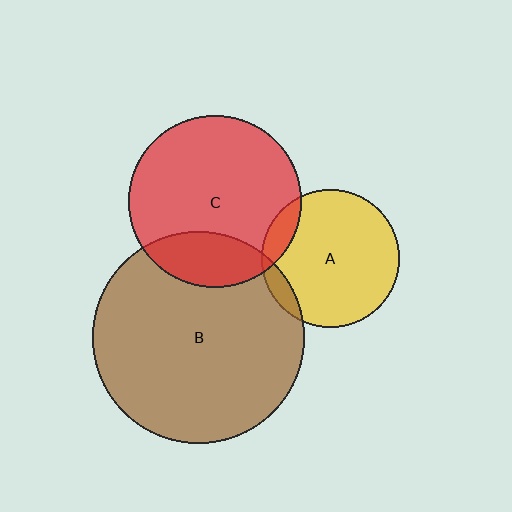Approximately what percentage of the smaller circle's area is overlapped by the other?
Approximately 10%.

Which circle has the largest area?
Circle B (brown).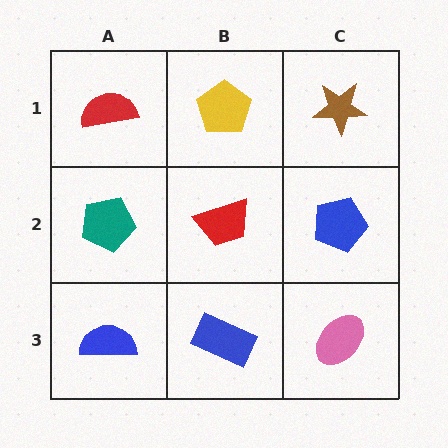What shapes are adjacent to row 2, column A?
A red semicircle (row 1, column A), a blue semicircle (row 3, column A), a red trapezoid (row 2, column B).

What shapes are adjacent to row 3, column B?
A red trapezoid (row 2, column B), a blue semicircle (row 3, column A), a pink ellipse (row 3, column C).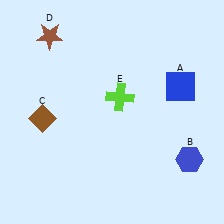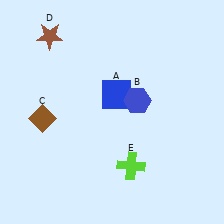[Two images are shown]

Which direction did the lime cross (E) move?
The lime cross (E) moved down.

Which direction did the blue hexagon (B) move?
The blue hexagon (B) moved up.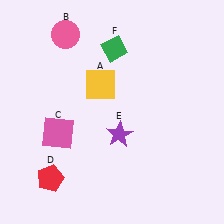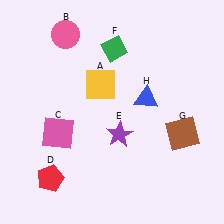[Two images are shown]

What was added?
A brown square (G), a blue triangle (H) were added in Image 2.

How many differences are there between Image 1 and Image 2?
There are 2 differences between the two images.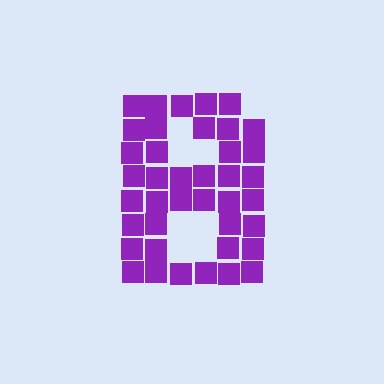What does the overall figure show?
The overall figure shows the letter B.